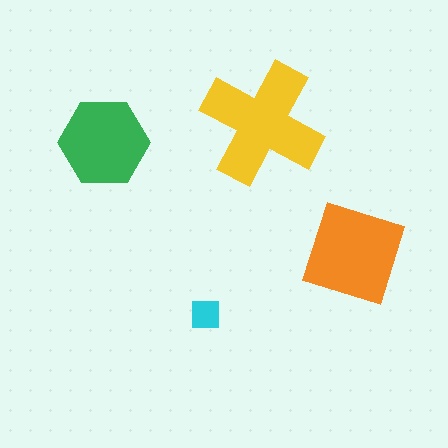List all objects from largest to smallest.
The yellow cross, the orange diamond, the green hexagon, the cyan square.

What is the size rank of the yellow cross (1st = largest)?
1st.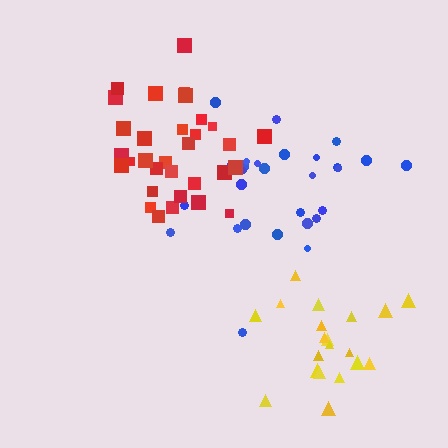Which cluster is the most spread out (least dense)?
Yellow.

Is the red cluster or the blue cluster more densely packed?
Red.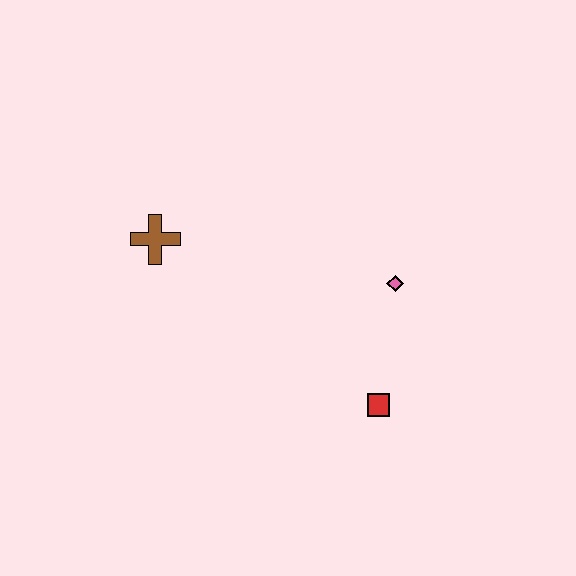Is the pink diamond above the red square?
Yes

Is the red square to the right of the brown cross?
Yes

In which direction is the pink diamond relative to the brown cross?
The pink diamond is to the right of the brown cross.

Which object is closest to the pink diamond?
The red square is closest to the pink diamond.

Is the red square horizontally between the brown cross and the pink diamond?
Yes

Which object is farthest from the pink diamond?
The brown cross is farthest from the pink diamond.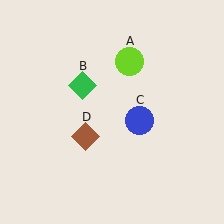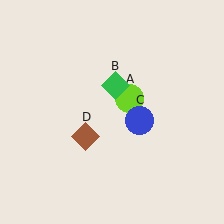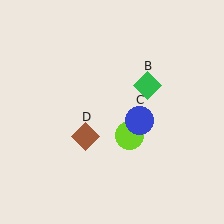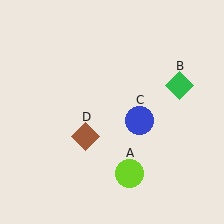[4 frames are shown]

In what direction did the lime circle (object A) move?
The lime circle (object A) moved down.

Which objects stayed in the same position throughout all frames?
Blue circle (object C) and brown diamond (object D) remained stationary.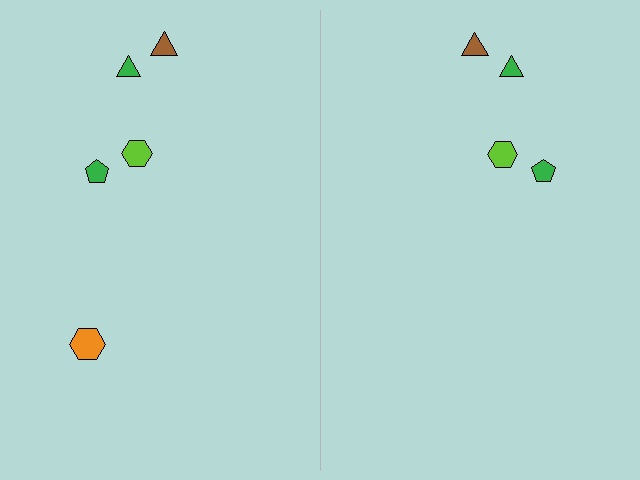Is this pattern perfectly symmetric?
No, the pattern is not perfectly symmetric. A orange hexagon is missing from the right side.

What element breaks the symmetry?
A orange hexagon is missing from the right side.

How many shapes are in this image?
There are 9 shapes in this image.